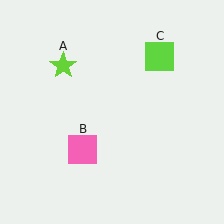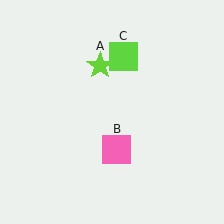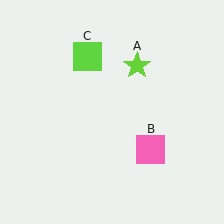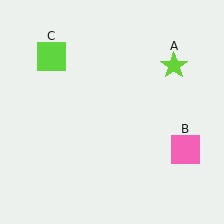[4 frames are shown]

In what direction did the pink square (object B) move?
The pink square (object B) moved right.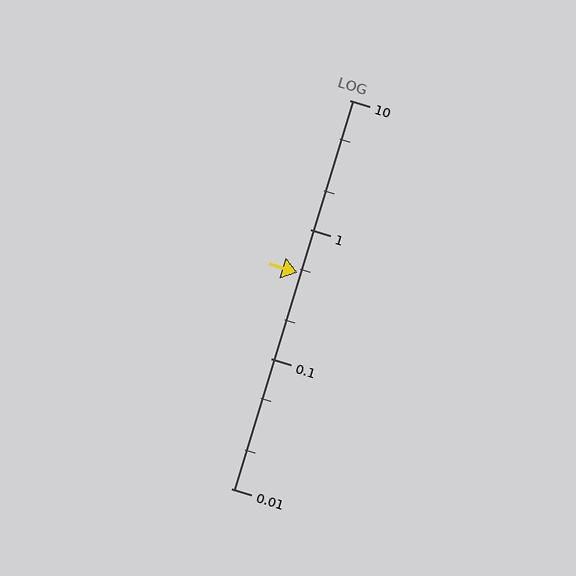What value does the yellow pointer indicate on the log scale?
The pointer indicates approximately 0.46.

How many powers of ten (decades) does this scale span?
The scale spans 3 decades, from 0.01 to 10.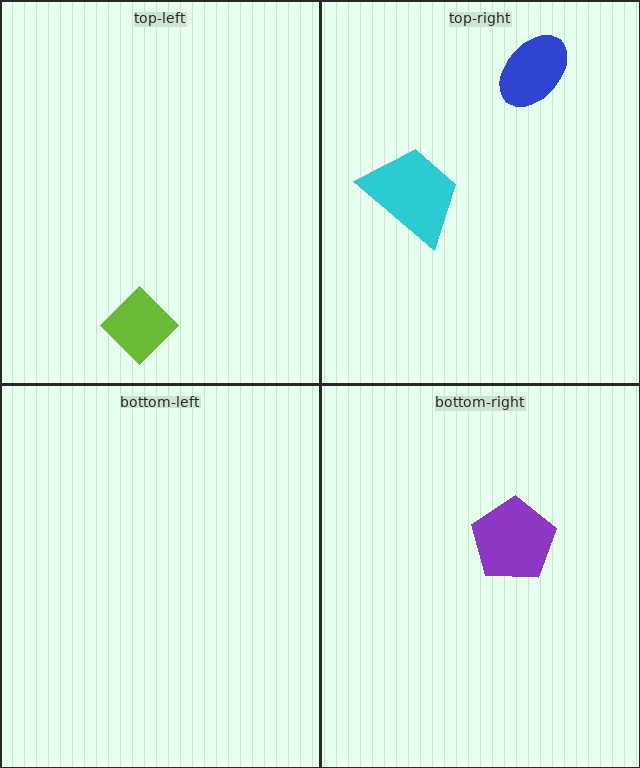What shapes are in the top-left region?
The lime diamond.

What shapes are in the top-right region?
The cyan trapezoid, the blue ellipse.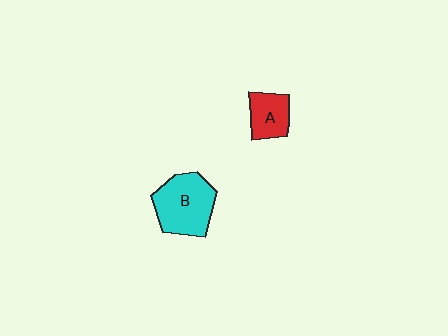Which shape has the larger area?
Shape B (cyan).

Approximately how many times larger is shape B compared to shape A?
Approximately 1.8 times.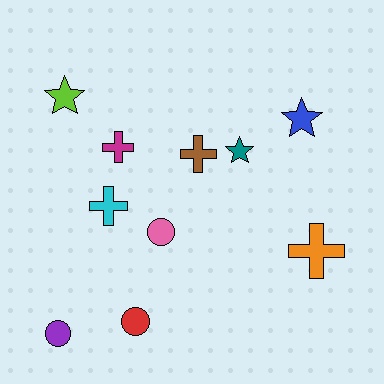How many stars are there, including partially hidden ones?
There are 3 stars.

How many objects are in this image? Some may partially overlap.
There are 10 objects.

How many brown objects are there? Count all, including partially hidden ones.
There is 1 brown object.